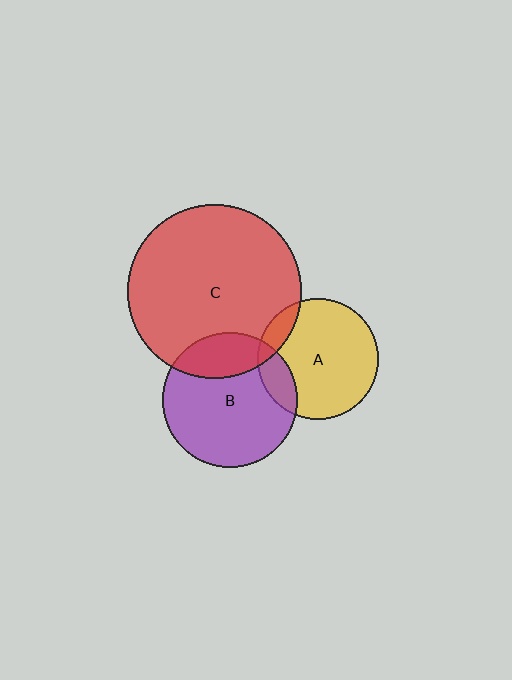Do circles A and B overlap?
Yes.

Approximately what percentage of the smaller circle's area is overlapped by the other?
Approximately 15%.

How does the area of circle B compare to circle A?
Approximately 1.2 times.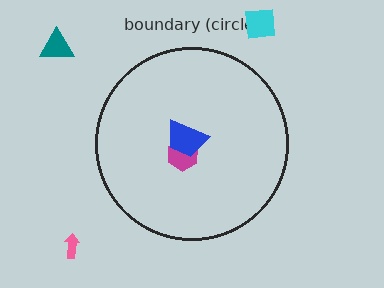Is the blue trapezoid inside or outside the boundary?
Inside.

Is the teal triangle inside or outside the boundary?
Outside.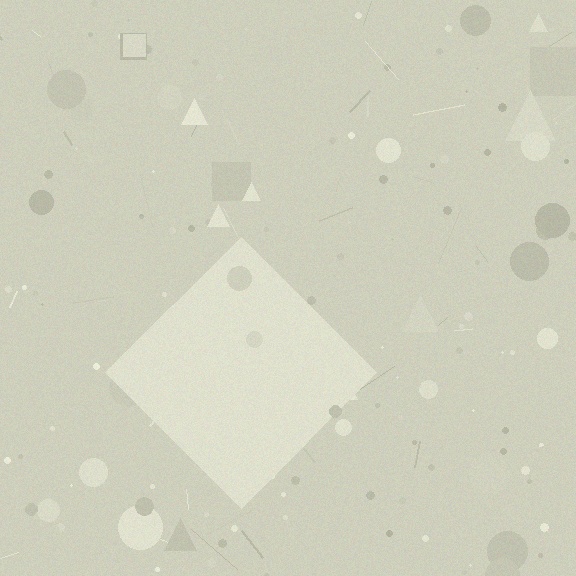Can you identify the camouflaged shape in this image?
The camouflaged shape is a diamond.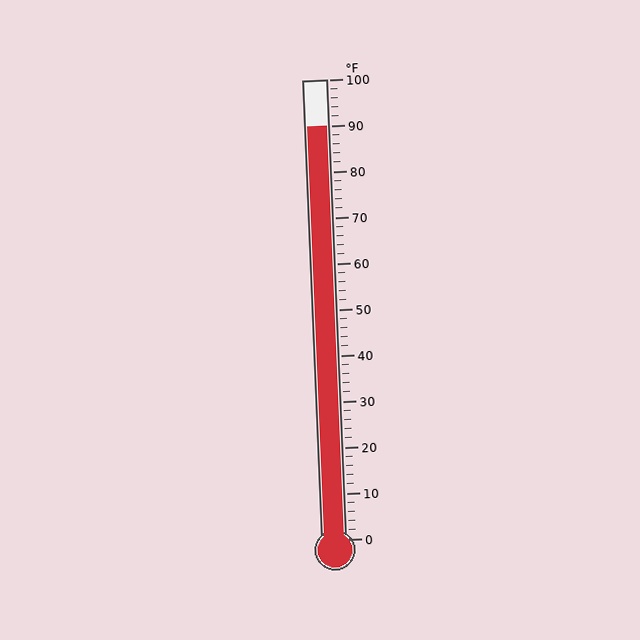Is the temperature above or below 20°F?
The temperature is above 20°F.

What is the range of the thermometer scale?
The thermometer scale ranges from 0°F to 100°F.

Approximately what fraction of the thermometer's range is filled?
The thermometer is filled to approximately 90% of its range.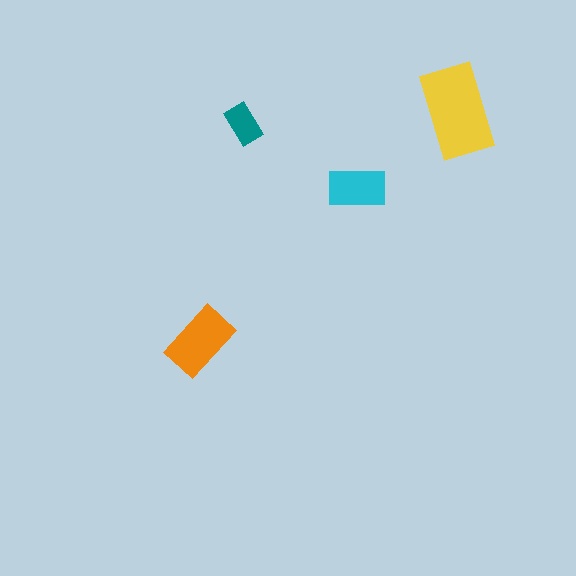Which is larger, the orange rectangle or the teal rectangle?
The orange one.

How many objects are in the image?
There are 4 objects in the image.